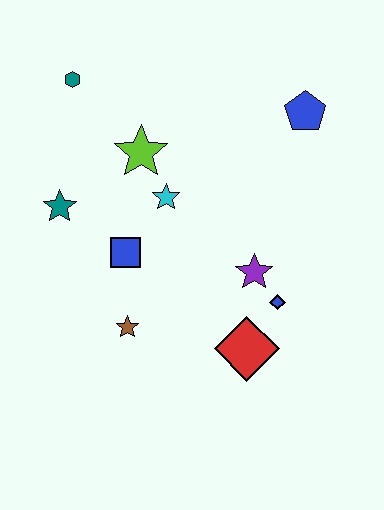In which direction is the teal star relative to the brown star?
The teal star is above the brown star.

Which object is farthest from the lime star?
The red diamond is farthest from the lime star.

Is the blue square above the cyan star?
No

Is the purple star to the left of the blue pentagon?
Yes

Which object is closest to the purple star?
The blue diamond is closest to the purple star.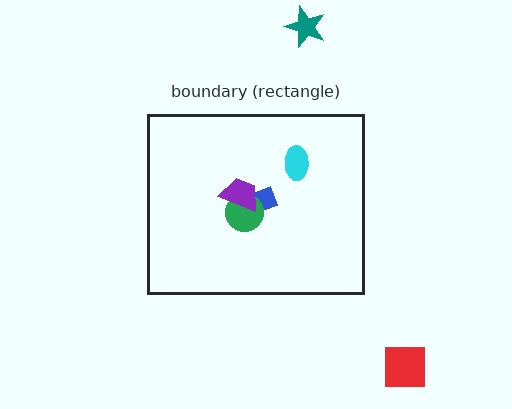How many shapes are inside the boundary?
4 inside, 2 outside.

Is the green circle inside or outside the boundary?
Inside.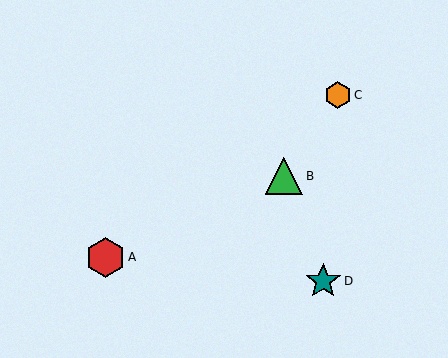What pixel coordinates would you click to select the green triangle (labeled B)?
Click at (284, 176) to select the green triangle B.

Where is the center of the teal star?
The center of the teal star is at (323, 281).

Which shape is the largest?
The red hexagon (labeled A) is the largest.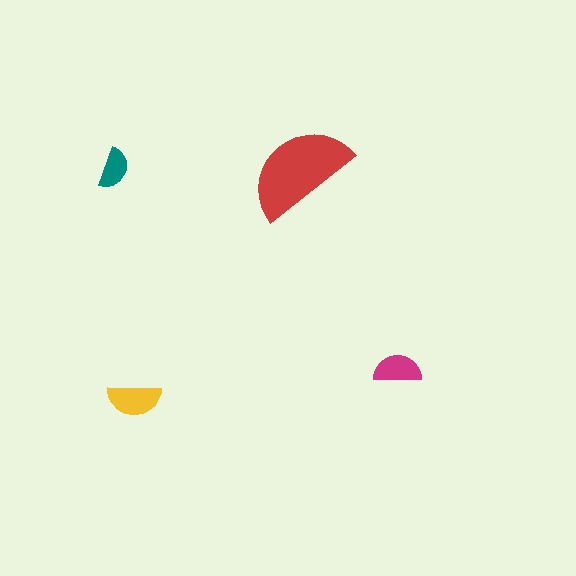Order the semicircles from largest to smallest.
the red one, the yellow one, the magenta one, the teal one.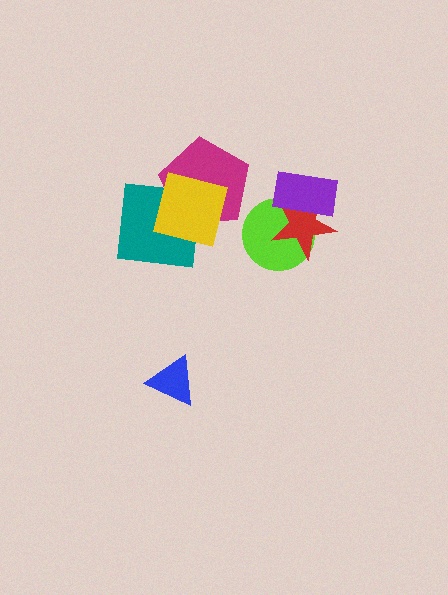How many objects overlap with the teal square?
2 objects overlap with the teal square.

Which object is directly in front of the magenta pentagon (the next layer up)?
The teal square is directly in front of the magenta pentagon.